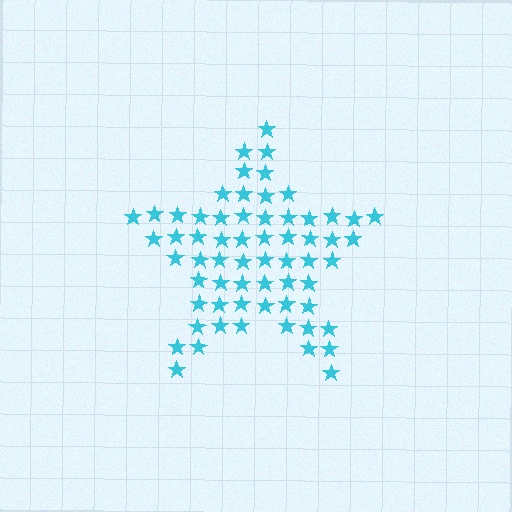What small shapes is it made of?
It is made of small stars.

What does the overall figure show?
The overall figure shows a star.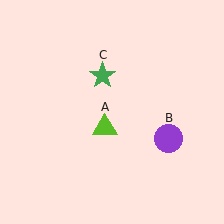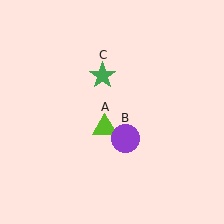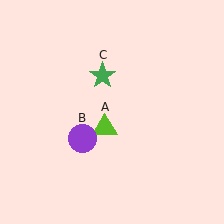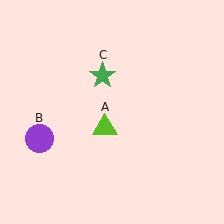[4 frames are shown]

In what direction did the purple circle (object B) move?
The purple circle (object B) moved left.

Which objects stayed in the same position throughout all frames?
Lime triangle (object A) and green star (object C) remained stationary.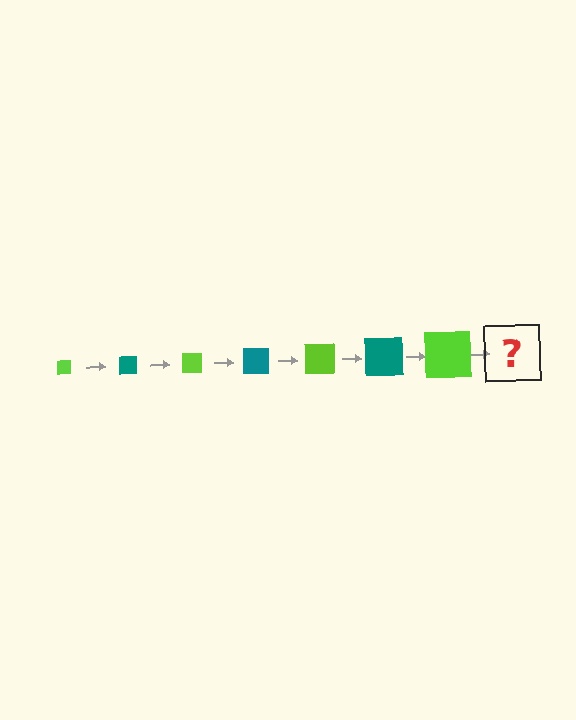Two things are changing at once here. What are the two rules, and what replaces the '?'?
The two rules are that the square grows larger each step and the color cycles through lime and teal. The '?' should be a teal square, larger than the previous one.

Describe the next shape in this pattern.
It should be a teal square, larger than the previous one.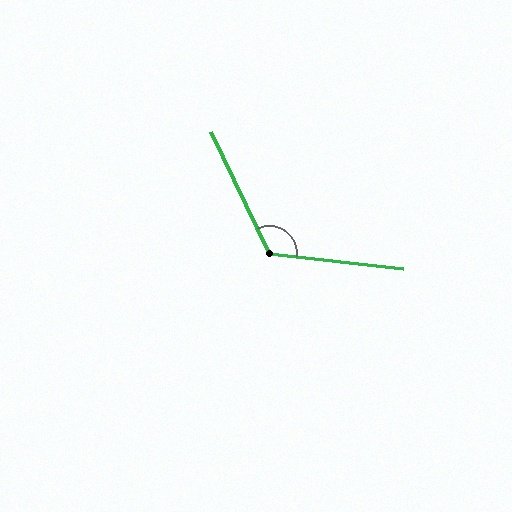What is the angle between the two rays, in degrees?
Approximately 122 degrees.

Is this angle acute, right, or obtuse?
It is obtuse.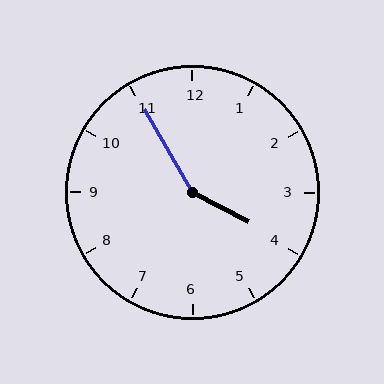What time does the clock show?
3:55.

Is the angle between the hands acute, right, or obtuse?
It is obtuse.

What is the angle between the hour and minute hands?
Approximately 148 degrees.